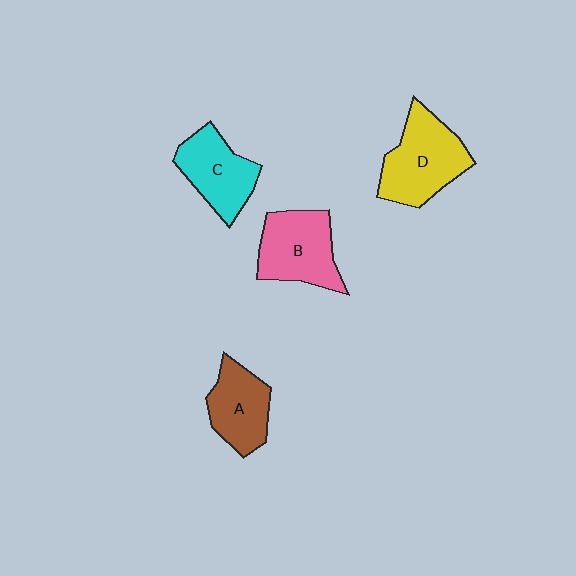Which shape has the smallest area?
Shape A (brown).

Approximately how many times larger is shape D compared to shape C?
Approximately 1.3 times.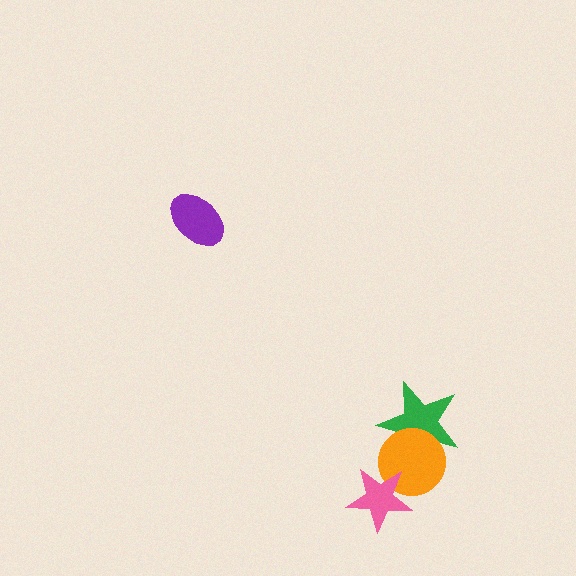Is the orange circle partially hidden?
Yes, it is partially covered by another shape.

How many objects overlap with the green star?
1 object overlaps with the green star.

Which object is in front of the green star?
The orange circle is in front of the green star.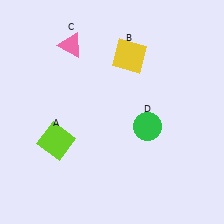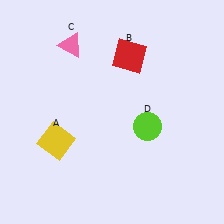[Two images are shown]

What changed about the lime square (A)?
In Image 1, A is lime. In Image 2, it changed to yellow.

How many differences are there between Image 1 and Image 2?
There are 3 differences between the two images.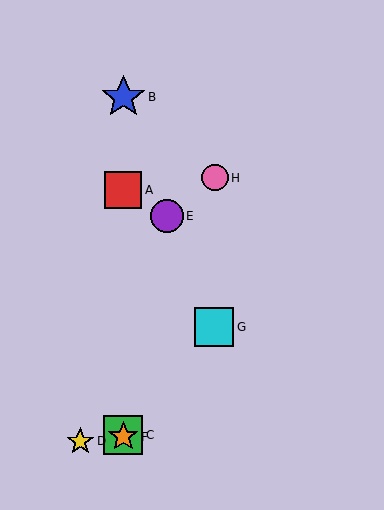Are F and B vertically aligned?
Yes, both are at x≈123.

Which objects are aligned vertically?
Objects A, B, C, F are aligned vertically.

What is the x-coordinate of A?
Object A is at x≈123.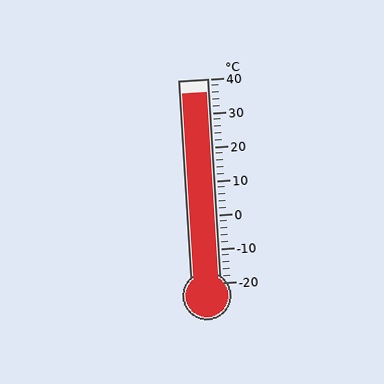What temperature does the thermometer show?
The thermometer shows approximately 36°C.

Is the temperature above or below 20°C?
The temperature is above 20°C.